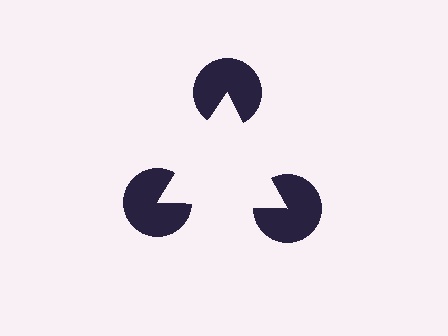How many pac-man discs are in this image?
There are 3 — one at each vertex of the illusory triangle.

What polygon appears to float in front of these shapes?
An illusory triangle — its edges are inferred from the aligned wedge cuts in the pac-man discs, not physically drawn.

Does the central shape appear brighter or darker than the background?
It typically appears slightly brighter than the background, even though no actual brightness change is drawn.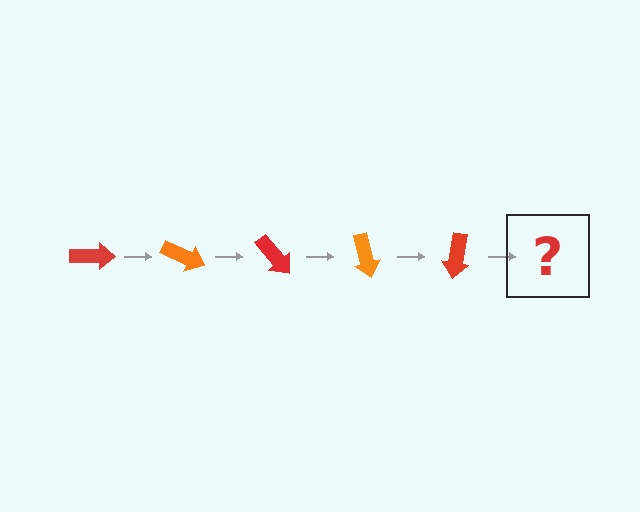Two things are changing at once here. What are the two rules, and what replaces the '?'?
The two rules are that it rotates 25 degrees each step and the color cycles through red and orange. The '?' should be an orange arrow, rotated 125 degrees from the start.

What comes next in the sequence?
The next element should be an orange arrow, rotated 125 degrees from the start.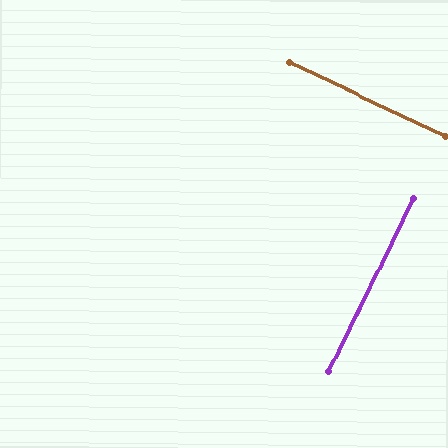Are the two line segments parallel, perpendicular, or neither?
Perpendicular — they meet at approximately 90°.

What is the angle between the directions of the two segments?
Approximately 90 degrees.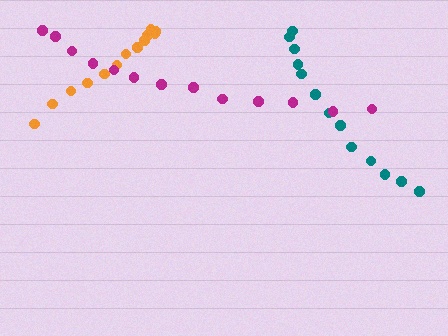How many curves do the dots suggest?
There are 3 distinct paths.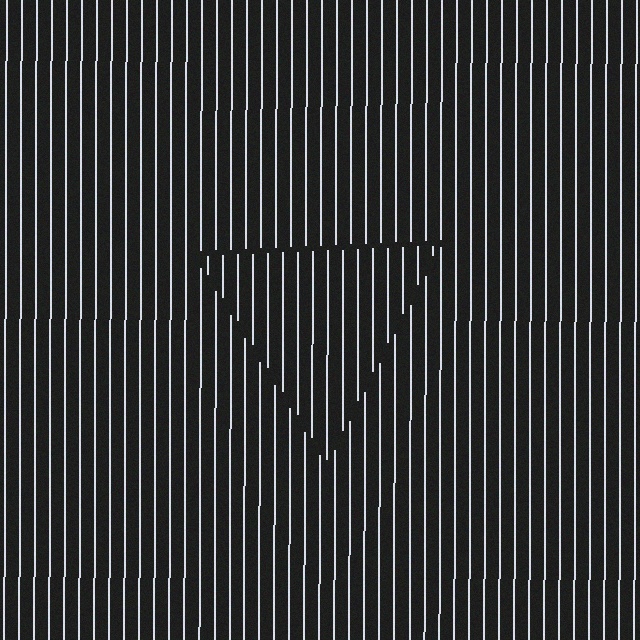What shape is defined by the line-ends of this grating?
An illusory triangle. The interior of the shape contains the same grating, shifted by half a period — the contour is defined by the phase discontinuity where line-ends from the inner and outer gratings abut.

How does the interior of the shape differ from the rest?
The interior of the shape contains the same grating, shifted by half a period — the contour is defined by the phase discontinuity where line-ends from the inner and outer gratings abut.